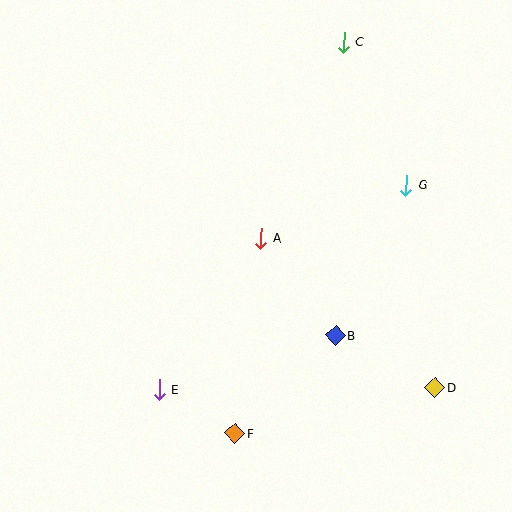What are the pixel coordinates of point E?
Point E is at (160, 390).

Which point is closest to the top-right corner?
Point C is closest to the top-right corner.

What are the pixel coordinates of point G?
Point G is at (406, 185).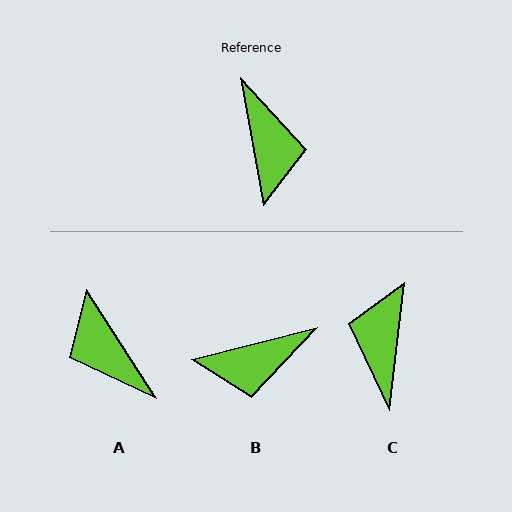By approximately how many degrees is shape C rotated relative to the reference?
Approximately 163 degrees counter-clockwise.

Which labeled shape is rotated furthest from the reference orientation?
C, about 163 degrees away.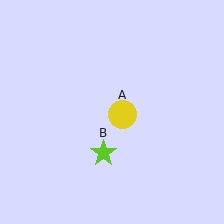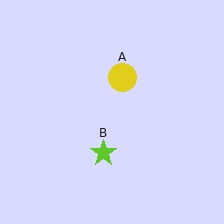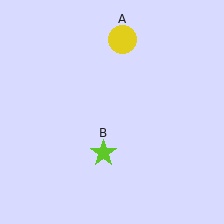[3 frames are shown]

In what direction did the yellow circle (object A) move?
The yellow circle (object A) moved up.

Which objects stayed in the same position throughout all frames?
Lime star (object B) remained stationary.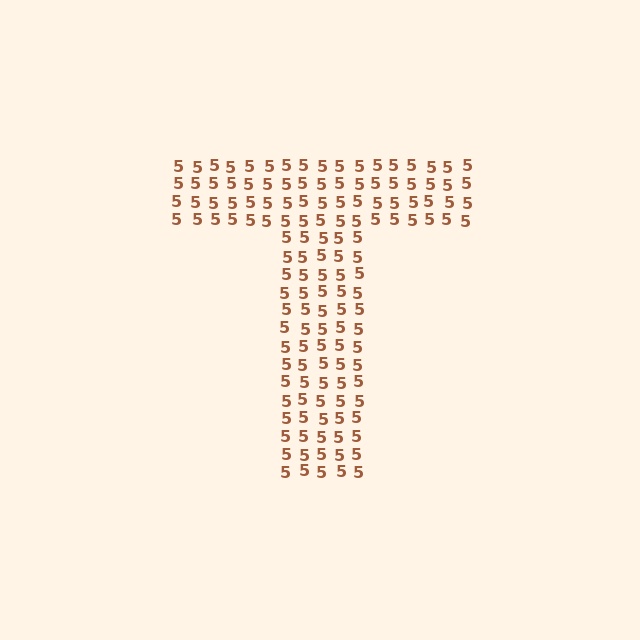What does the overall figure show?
The overall figure shows the letter T.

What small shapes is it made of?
It is made of small digit 5's.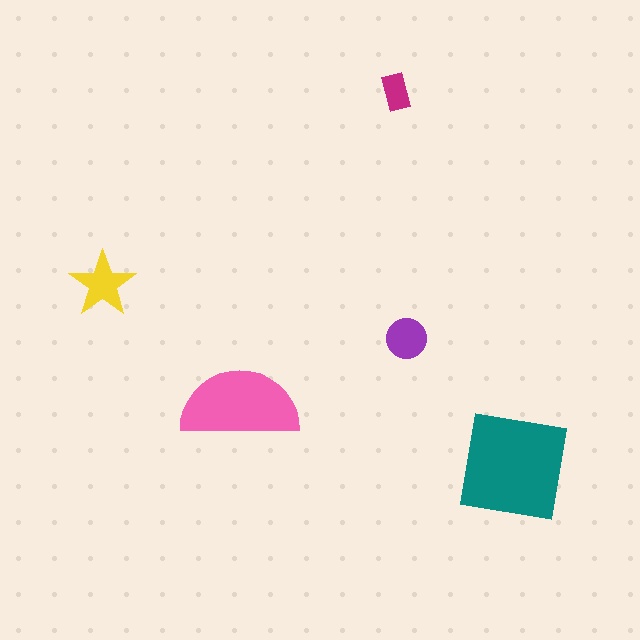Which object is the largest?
The teal square.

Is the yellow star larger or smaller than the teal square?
Smaller.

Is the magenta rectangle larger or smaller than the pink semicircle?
Smaller.